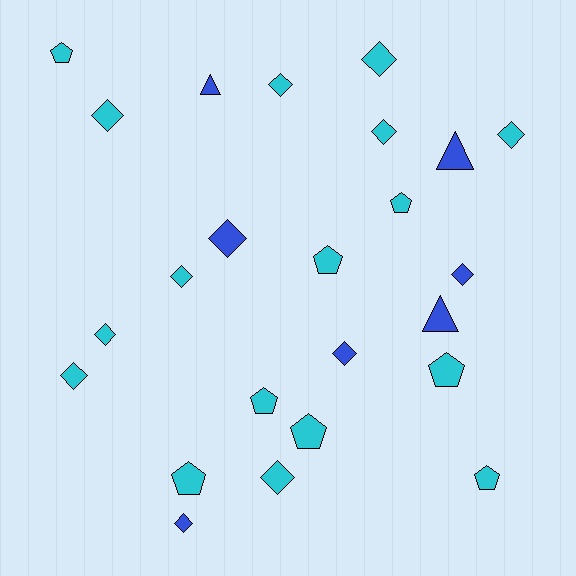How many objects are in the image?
There are 24 objects.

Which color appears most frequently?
Cyan, with 17 objects.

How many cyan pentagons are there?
There are 8 cyan pentagons.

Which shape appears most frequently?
Diamond, with 13 objects.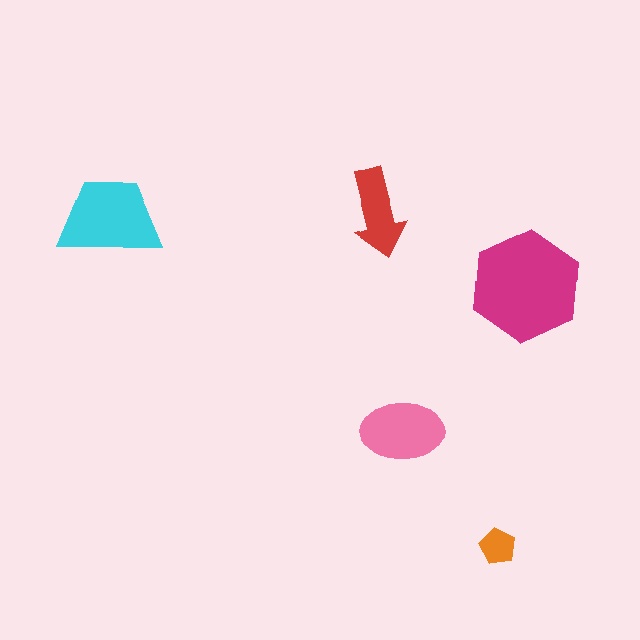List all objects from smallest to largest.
The orange pentagon, the red arrow, the pink ellipse, the cyan trapezoid, the magenta hexagon.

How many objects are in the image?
There are 5 objects in the image.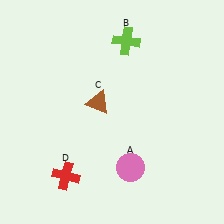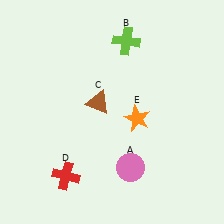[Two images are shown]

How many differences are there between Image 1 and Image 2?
There is 1 difference between the two images.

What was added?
An orange star (E) was added in Image 2.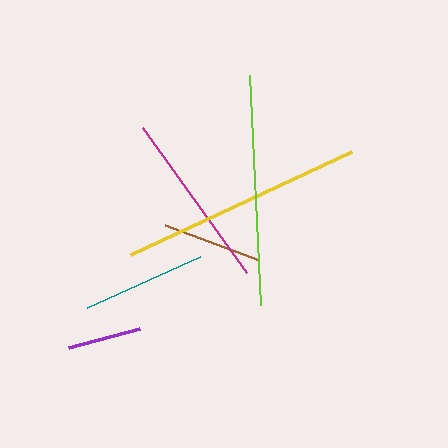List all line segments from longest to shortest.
From longest to shortest: yellow, lime, magenta, teal, brown, purple.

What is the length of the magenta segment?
The magenta segment is approximately 179 pixels long.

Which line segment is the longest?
The yellow line is the longest at approximately 244 pixels.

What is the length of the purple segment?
The purple segment is approximately 74 pixels long.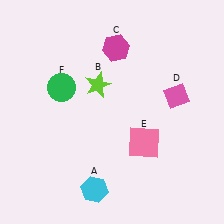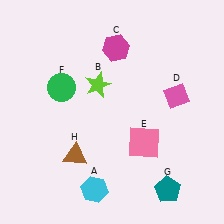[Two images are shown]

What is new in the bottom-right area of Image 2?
A teal pentagon (G) was added in the bottom-right area of Image 2.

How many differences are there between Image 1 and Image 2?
There are 2 differences between the two images.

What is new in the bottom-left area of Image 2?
A brown triangle (H) was added in the bottom-left area of Image 2.